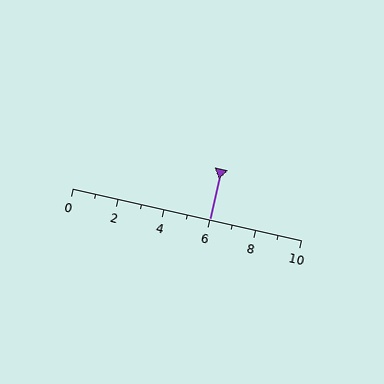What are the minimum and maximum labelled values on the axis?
The axis runs from 0 to 10.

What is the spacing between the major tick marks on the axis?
The major ticks are spaced 2 apart.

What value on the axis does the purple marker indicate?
The marker indicates approximately 6.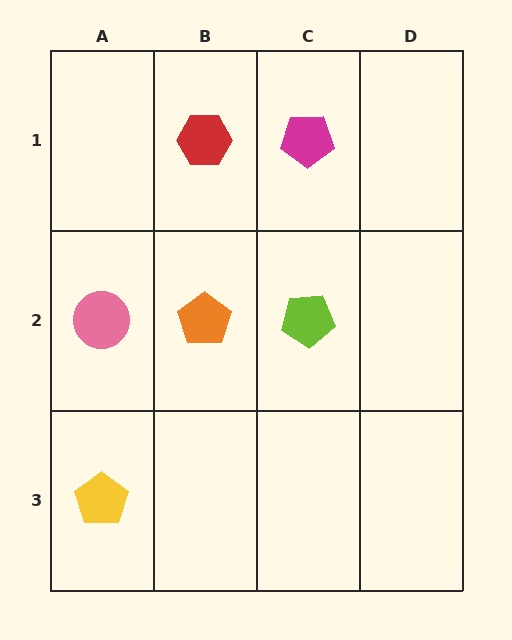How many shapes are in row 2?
3 shapes.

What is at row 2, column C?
A lime pentagon.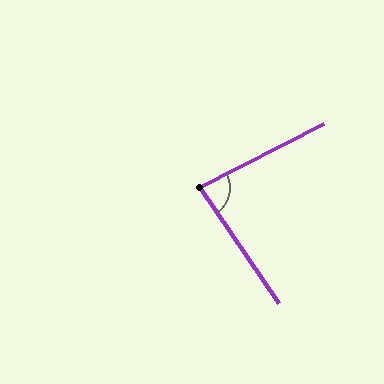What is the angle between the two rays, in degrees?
Approximately 83 degrees.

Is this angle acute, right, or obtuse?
It is acute.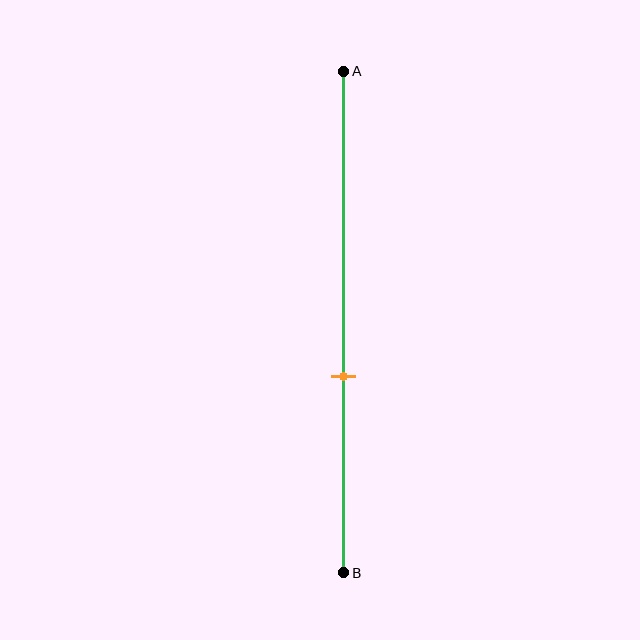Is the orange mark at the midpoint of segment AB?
No, the mark is at about 60% from A, not at the 50% midpoint.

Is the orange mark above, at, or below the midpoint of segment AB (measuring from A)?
The orange mark is below the midpoint of segment AB.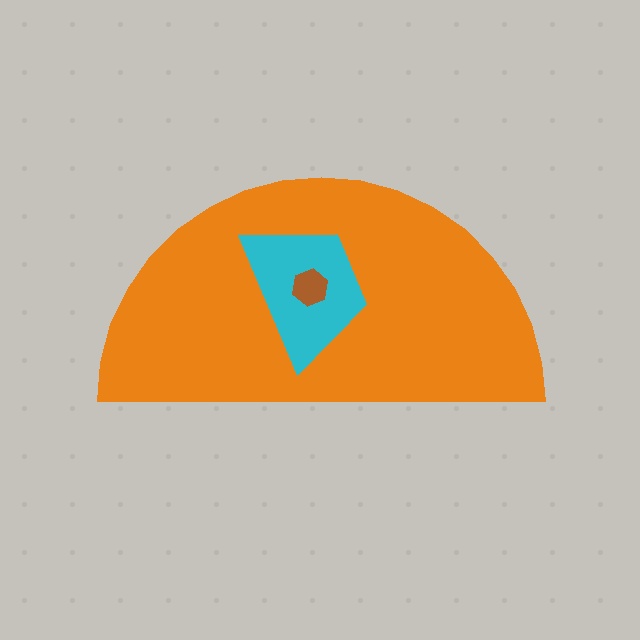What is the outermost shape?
The orange semicircle.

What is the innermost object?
The brown hexagon.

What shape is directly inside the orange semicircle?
The cyan trapezoid.